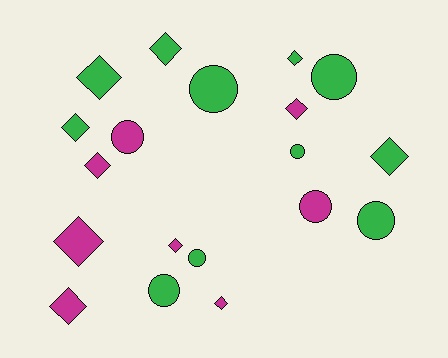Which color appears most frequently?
Green, with 11 objects.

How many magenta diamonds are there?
There are 6 magenta diamonds.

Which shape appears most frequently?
Diamond, with 11 objects.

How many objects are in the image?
There are 19 objects.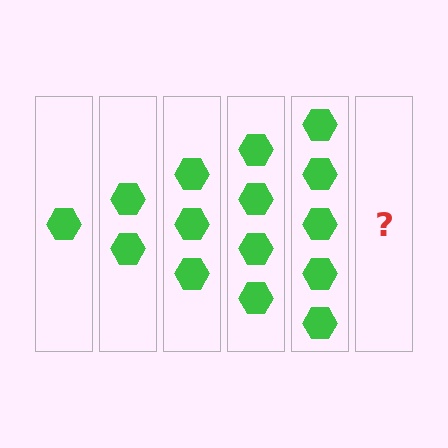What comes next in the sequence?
The next element should be 6 hexagons.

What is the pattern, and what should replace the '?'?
The pattern is that each step adds one more hexagon. The '?' should be 6 hexagons.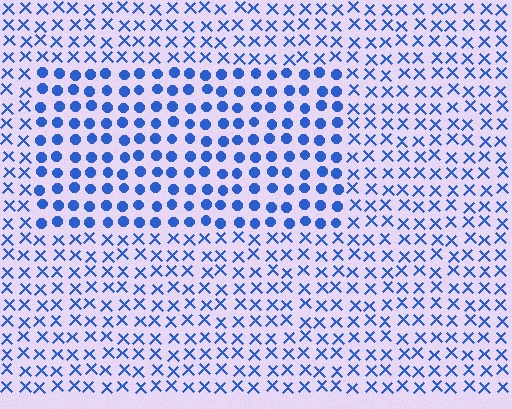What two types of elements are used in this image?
The image uses circles inside the rectangle region and X marks outside it.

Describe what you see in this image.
The image is filled with small blue elements arranged in a uniform grid. A rectangle-shaped region contains circles, while the surrounding area contains X marks. The boundary is defined purely by the change in element shape.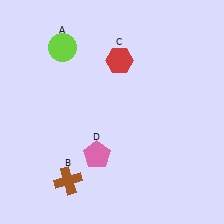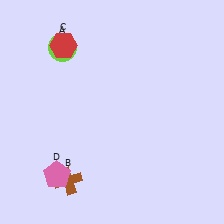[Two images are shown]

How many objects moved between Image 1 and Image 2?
2 objects moved between the two images.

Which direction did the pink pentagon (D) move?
The pink pentagon (D) moved left.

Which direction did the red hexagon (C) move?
The red hexagon (C) moved left.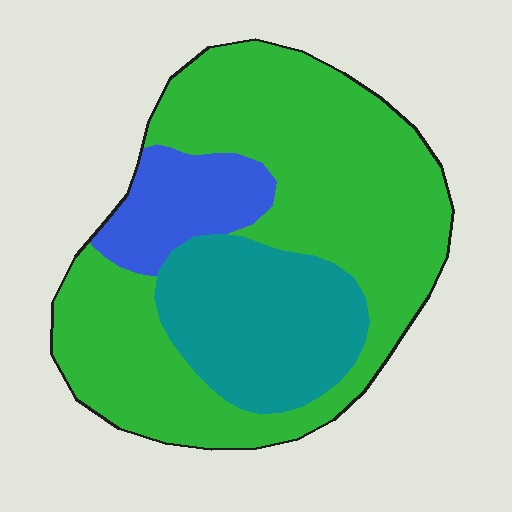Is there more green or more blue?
Green.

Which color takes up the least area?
Blue, at roughly 10%.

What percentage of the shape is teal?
Teal takes up less than a quarter of the shape.